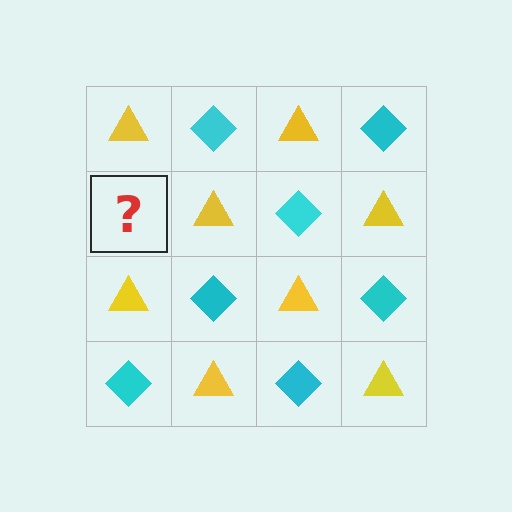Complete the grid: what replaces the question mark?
The question mark should be replaced with a cyan diamond.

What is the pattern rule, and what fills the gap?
The rule is that it alternates yellow triangle and cyan diamond in a checkerboard pattern. The gap should be filled with a cyan diamond.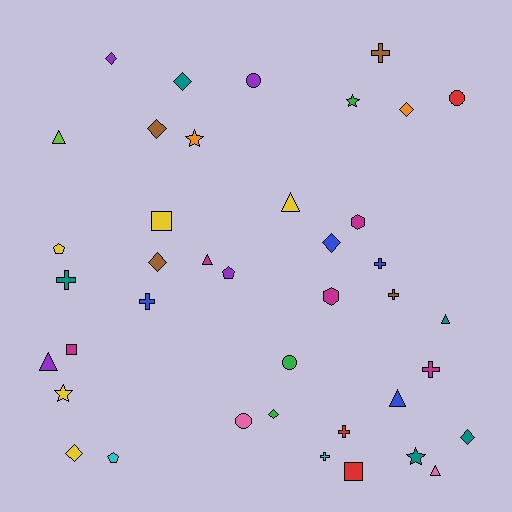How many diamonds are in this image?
There are 9 diamonds.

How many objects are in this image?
There are 40 objects.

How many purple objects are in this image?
There are 4 purple objects.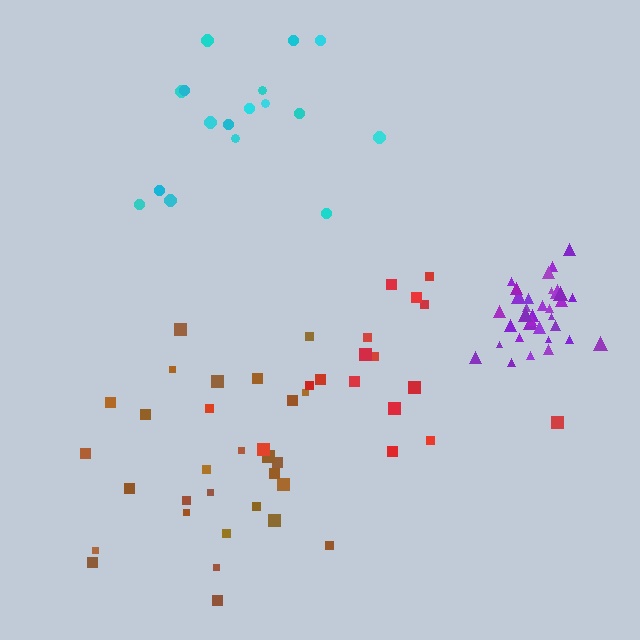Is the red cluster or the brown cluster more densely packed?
Brown.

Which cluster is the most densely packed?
Purple.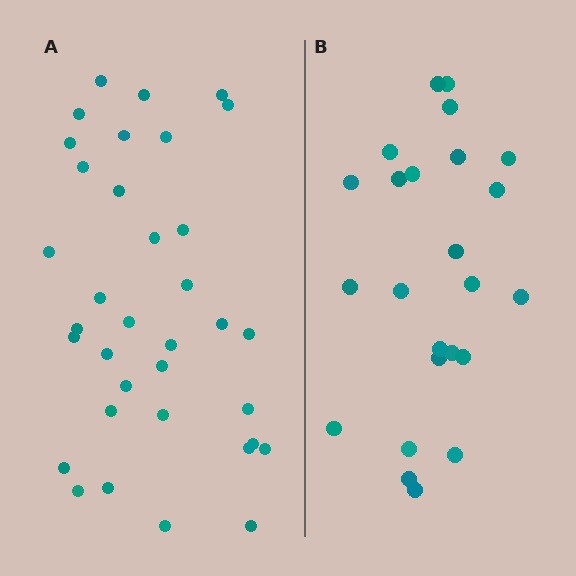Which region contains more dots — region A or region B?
Region A (the left region) has more dots.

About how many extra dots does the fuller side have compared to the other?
Region A has roughly 12 or so more dots than region B.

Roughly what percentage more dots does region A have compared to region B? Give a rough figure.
About 45% more.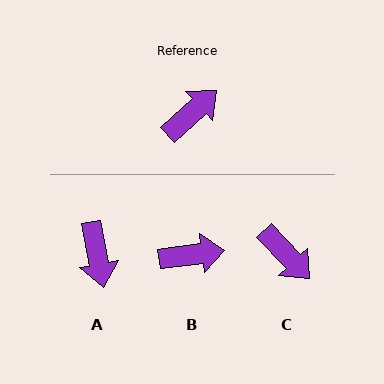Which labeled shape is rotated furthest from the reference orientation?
A, about 122 degrees away.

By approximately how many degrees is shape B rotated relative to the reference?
Approximately 35 degrees clockwise.